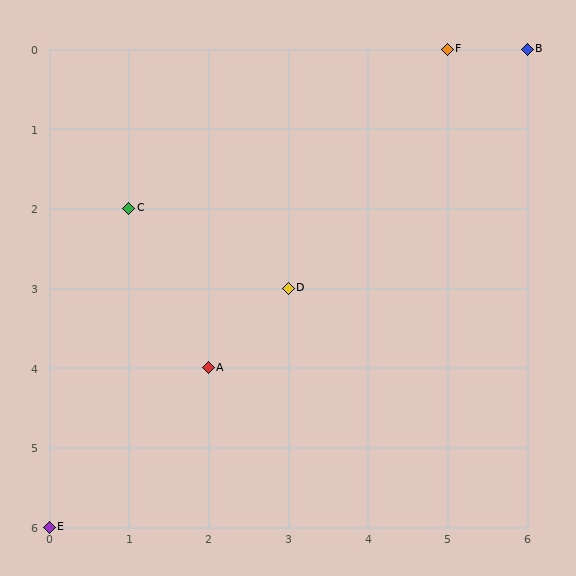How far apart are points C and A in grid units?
Points C and A are 1 column and 2 rows apart (about 2.2 grid units diagonally).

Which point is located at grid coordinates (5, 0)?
Point F is at (5, 0).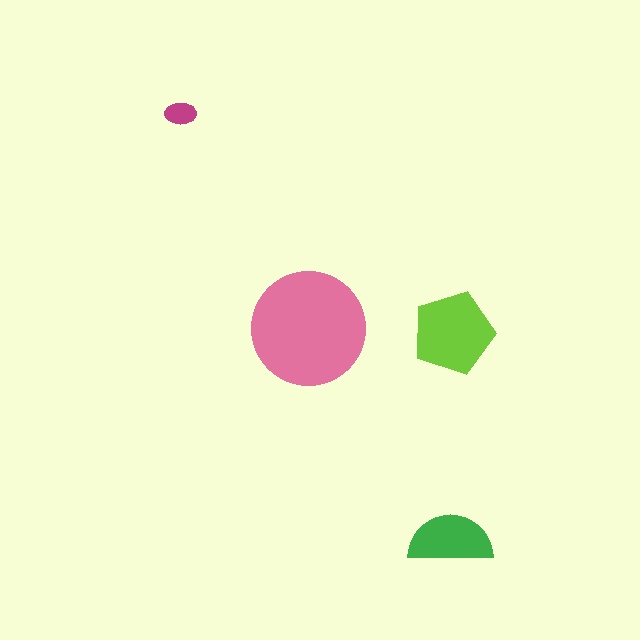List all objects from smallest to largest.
The magenta ellipse, the green semicircle, the lime pentagon, the pink circle.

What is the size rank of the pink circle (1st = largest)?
1st.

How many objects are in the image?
There are 4 objects in the image.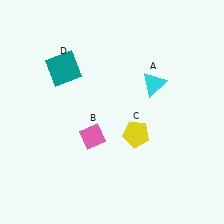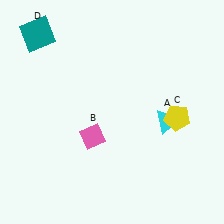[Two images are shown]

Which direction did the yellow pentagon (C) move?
The yellow pentagon (C) moved right.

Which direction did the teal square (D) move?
The teal square (D) moved up.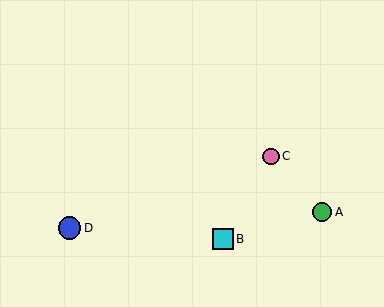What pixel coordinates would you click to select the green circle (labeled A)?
Click at (322, 212) to select the green circle A.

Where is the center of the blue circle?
The center of the blue circle is at (70, 228).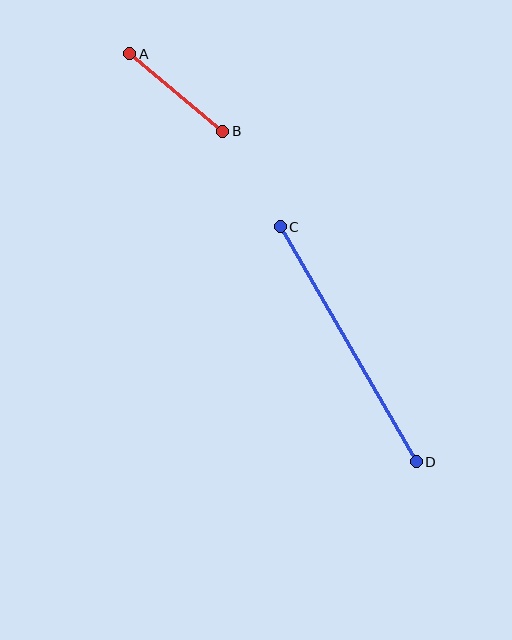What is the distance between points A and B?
The distance is approximately 121 pixels.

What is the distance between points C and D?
The distance is approximately 271 pixels.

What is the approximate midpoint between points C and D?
The midpoint is at approximately (348, 344) pixels.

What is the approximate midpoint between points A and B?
The midpoint is at approximately (176, 92) pixels.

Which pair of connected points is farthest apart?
Points C and D are farthest apart.